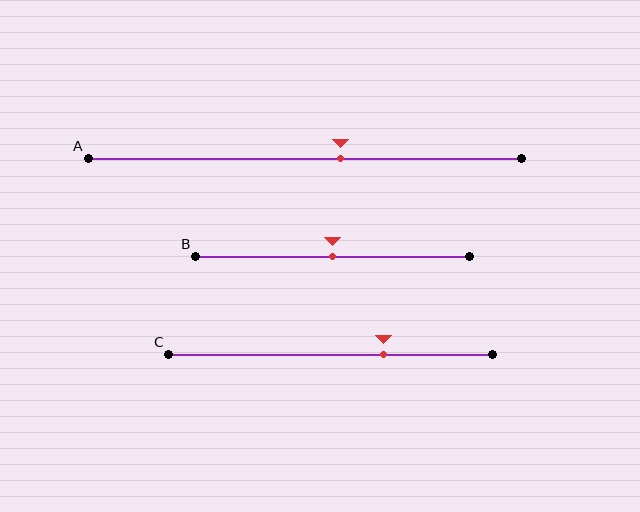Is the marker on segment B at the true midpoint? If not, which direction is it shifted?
Yes, the marker on segment B is at the true midpoint.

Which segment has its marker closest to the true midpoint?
Segment B has its marker closest to the true midpoint.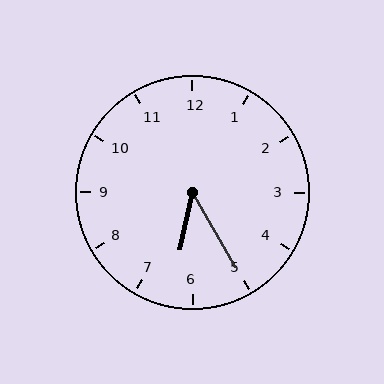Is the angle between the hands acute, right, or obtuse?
It is acute.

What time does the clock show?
6:25.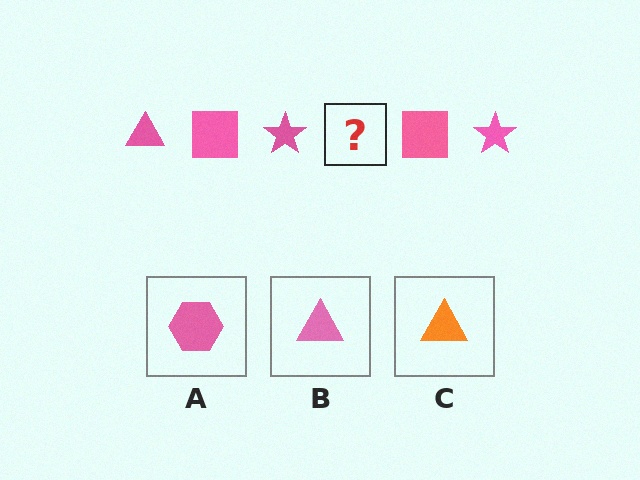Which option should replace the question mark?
Option B.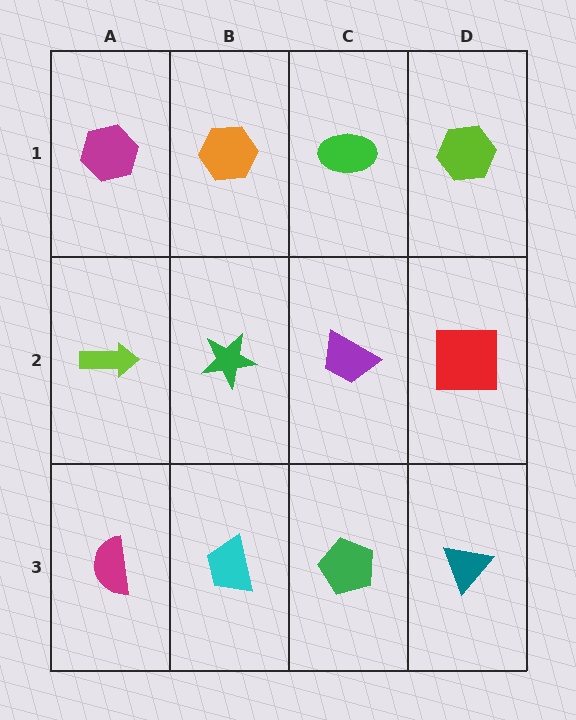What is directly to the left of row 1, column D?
A green ellipse.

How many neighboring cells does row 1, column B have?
3.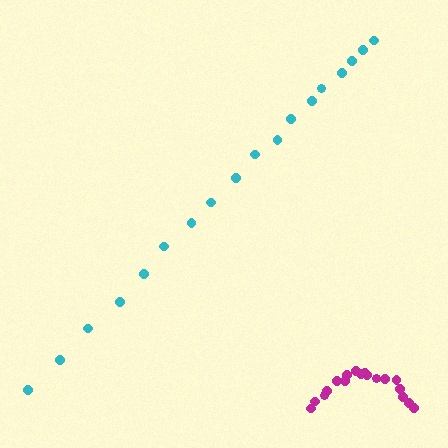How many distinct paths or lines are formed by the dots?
There are 2 distinct paths.